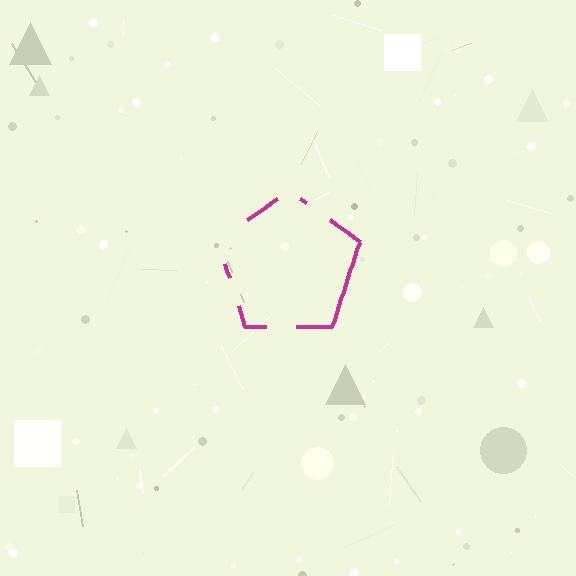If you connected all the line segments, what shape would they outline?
They would outline a pentagon.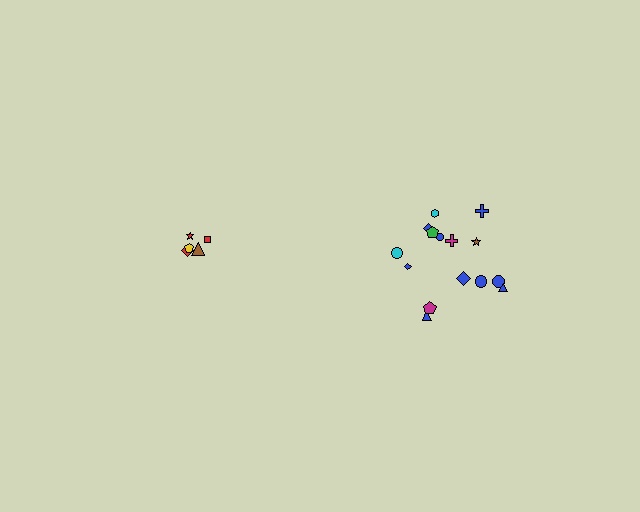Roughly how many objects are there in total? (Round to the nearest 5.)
Roughly 20 objects in total.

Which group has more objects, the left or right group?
The right group.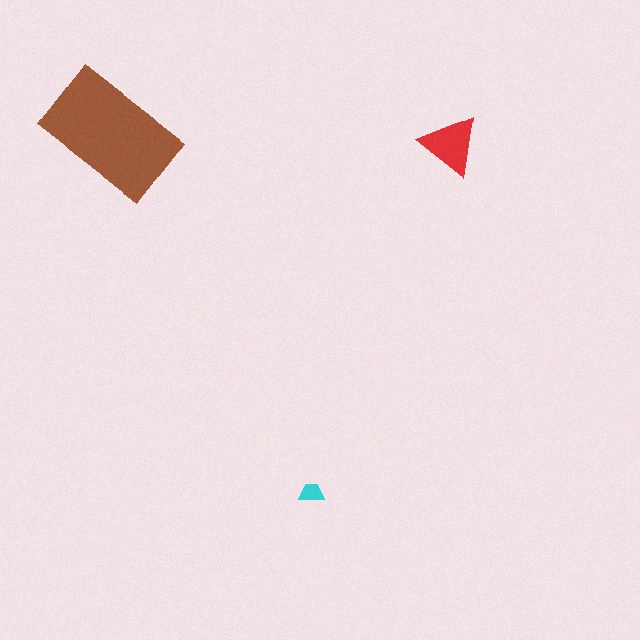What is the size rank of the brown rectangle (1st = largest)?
1st.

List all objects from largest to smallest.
The brown rectangle, the red triangle, the cyan trapezoid.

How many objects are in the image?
There are 3 objects in the image.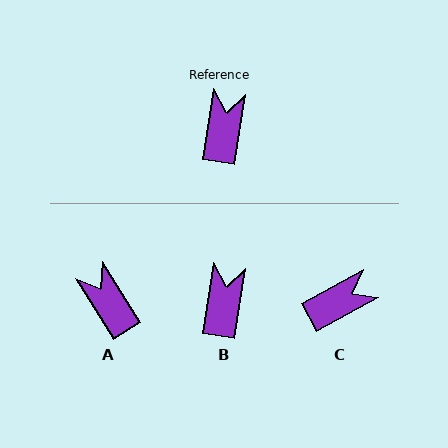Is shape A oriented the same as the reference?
No, it is off by about 41 degrees.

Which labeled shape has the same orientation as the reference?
B.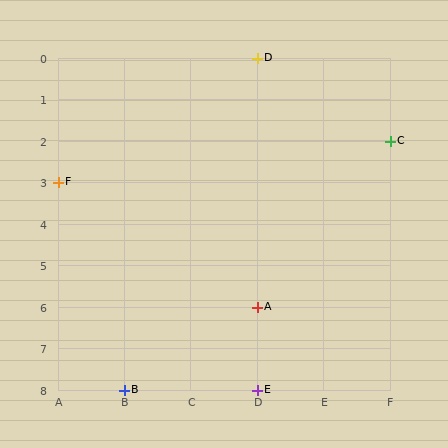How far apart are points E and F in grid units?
Points E and F are 3 columns and 5 rows apart (about 5.8 grid units diagonally).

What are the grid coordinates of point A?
Point A is at grid coordinates (D, 6).